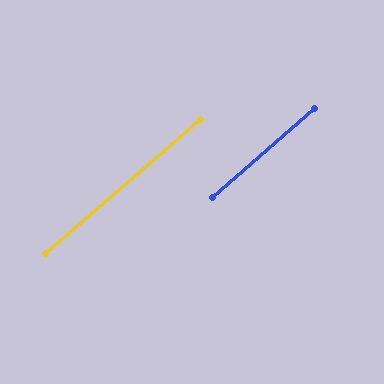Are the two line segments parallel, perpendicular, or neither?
Parallel — their directions differ by only 0.1°.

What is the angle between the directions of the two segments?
Approximately 0 degrees.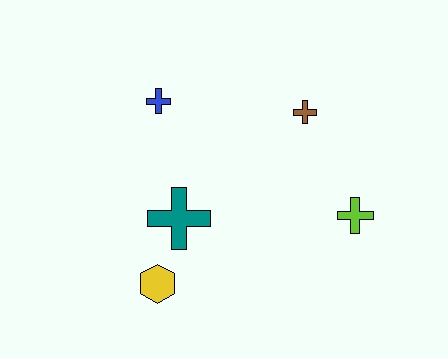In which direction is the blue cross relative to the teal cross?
The blue cross is above the teal cross.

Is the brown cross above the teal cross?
Yes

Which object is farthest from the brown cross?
The yellow hexagon is farthest from the brown cross.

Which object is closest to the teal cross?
The yellow hexagon is closest to the teal cross.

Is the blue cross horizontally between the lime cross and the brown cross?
No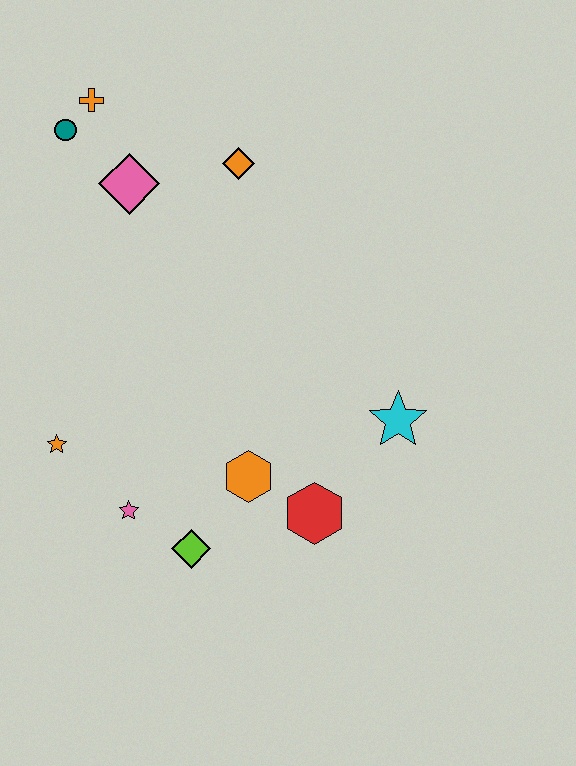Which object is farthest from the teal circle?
The red hexagon is farthest from the teal circle.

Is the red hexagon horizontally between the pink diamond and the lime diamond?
No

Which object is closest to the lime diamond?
The pink star is closest to the lime diamond.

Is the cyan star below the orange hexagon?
No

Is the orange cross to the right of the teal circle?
Yes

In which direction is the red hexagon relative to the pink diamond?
The red hexagon is below the pink diamond.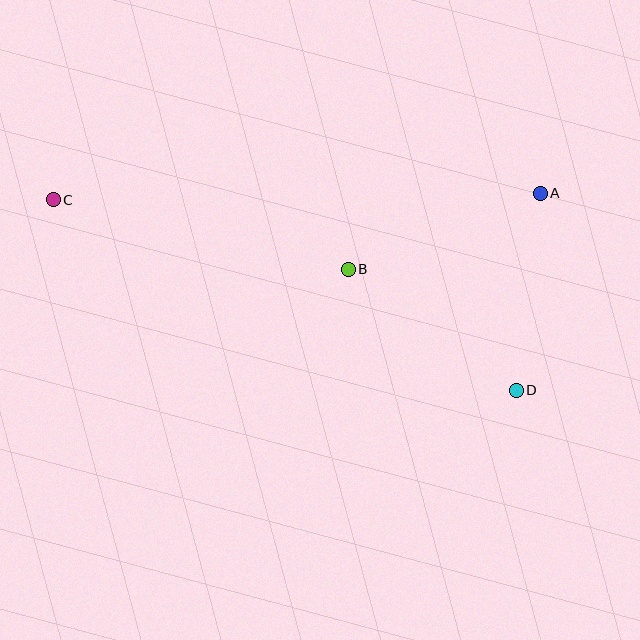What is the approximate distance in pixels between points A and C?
The distance between A and C is approximately 487 pixels.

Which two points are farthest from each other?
Points C and D are farthest from each other.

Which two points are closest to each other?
Points A and D are closest to each other.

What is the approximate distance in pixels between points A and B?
The distance between A and B is approximately 206 pixels.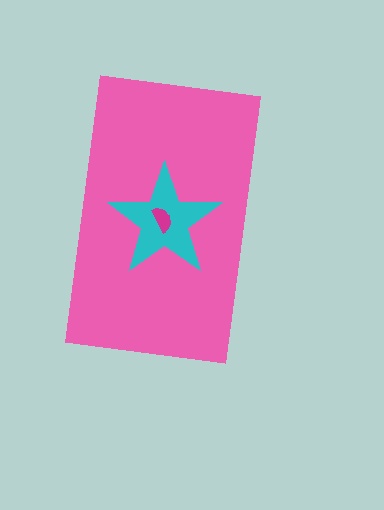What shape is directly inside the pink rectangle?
The cyan star.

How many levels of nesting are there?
3.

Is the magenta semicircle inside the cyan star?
Yes.